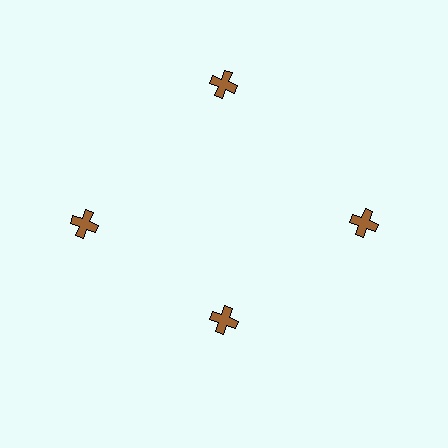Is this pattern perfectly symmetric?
No. The 4 brown crosses are arranged in a ring, but one element near the 6 o'clock position is pulled inward toward the center, breaking the 4-fold rotational symmetry.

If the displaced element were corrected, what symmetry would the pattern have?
It would have 4-fold rotational symmetry — the pattern would map onto itself every 90 degrees.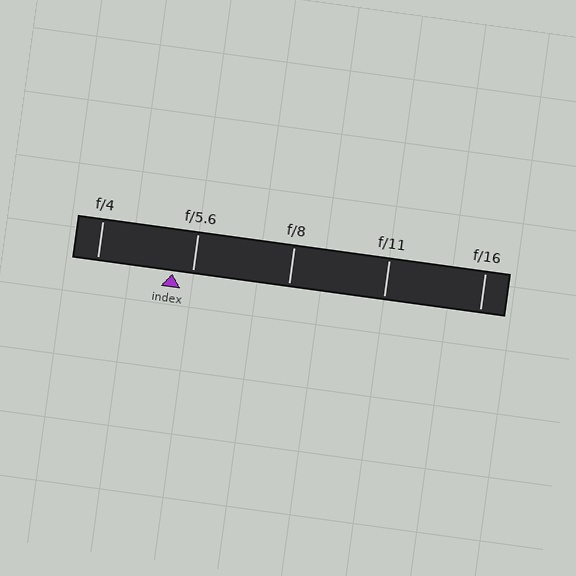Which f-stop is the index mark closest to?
The index mark is closest to f/5.6.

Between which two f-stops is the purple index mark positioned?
The index mark is between f/4 and f/5.6.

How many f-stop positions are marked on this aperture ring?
There are 5 f-stop positions marked.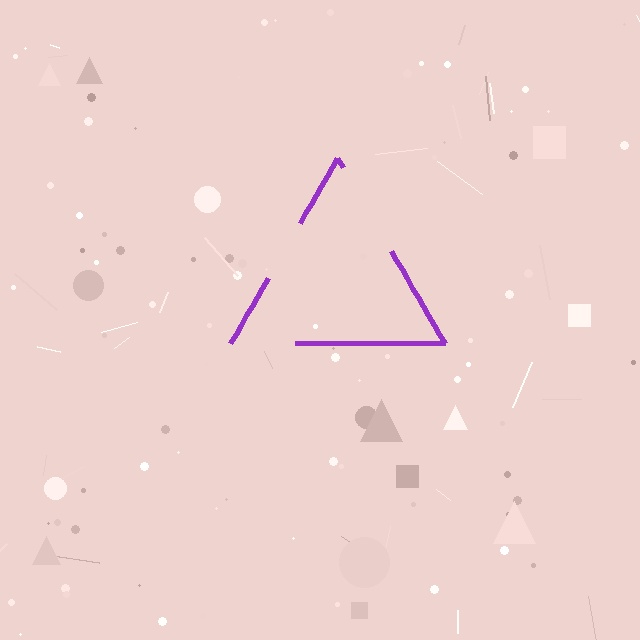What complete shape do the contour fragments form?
The contour fragments form a triangle.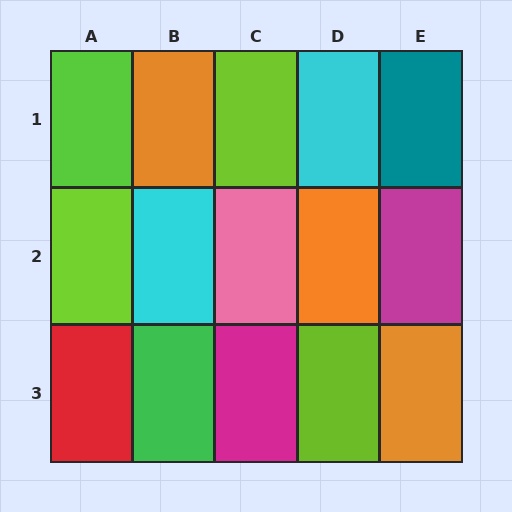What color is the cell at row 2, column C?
Pink.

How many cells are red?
1 cell is red.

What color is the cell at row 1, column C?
Lime.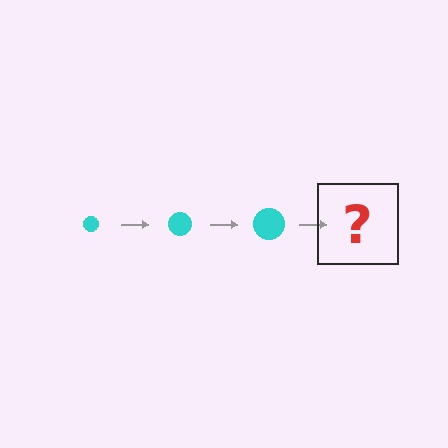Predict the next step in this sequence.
The next step is a cyan circle, larger than the previous one.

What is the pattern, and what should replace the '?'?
The pattern is that the circle gets progressively larger each step. The '?' should be a cyan circle, larger than the previous one.